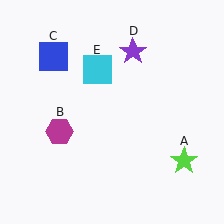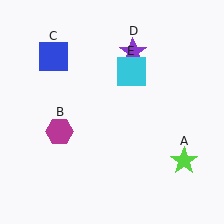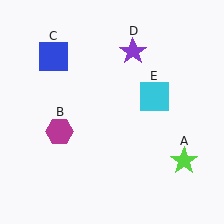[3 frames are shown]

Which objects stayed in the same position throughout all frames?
Lime star (object A) and magenta hexagon (object B) and blue square (object C) and purple star (object D) remained stationary.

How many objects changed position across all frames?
1 object changed position: cyan square (object E).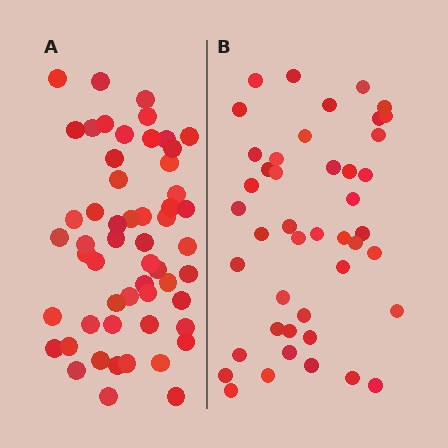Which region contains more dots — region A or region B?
Region A (the left region) has more dots.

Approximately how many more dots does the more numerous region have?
Region A has roughly 12 or so more dots than region B.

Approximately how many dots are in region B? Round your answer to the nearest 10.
About 40 dots. (The exact count is 44, which rounds to 40.)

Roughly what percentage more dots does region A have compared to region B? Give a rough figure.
About 25% more.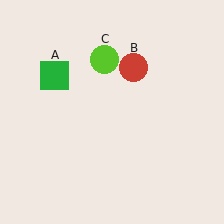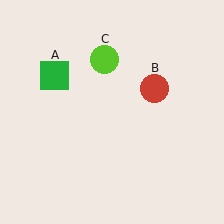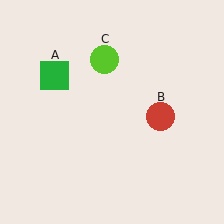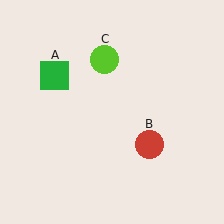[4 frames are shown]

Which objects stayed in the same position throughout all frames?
Green square (object A) and lime circle (object C) remained stationary.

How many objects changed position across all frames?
1 object changed position: red circle (object B).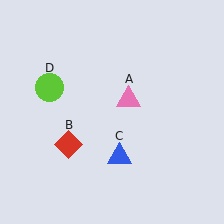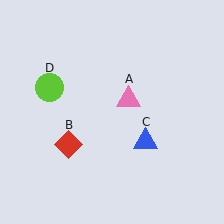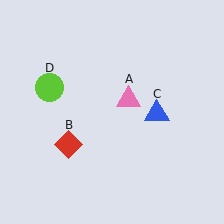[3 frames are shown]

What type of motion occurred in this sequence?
The blue triangle (object C) rotated counterclockwise around the center of the scene.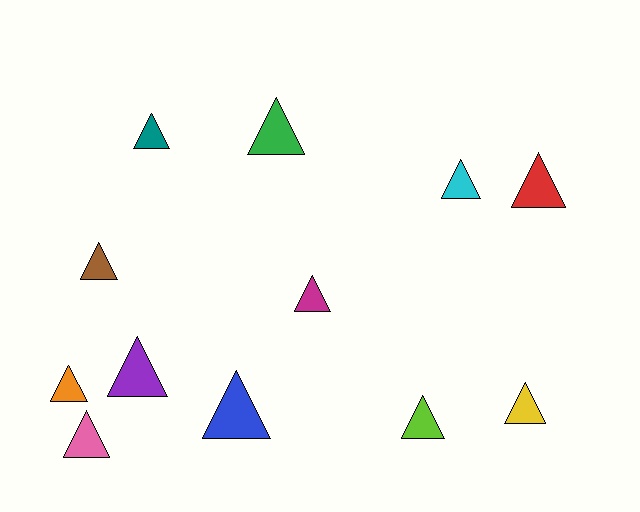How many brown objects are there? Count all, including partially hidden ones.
There is 1 brown object.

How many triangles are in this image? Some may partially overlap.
There are 12 triangles.